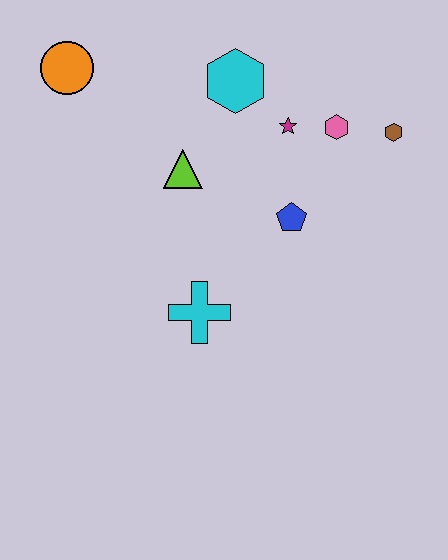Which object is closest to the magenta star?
The pink hexagon is closest to the magenta star.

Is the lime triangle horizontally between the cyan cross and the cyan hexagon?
No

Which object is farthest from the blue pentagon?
The orange circle is farthest from the blue pentagon.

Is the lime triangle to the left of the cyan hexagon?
Yes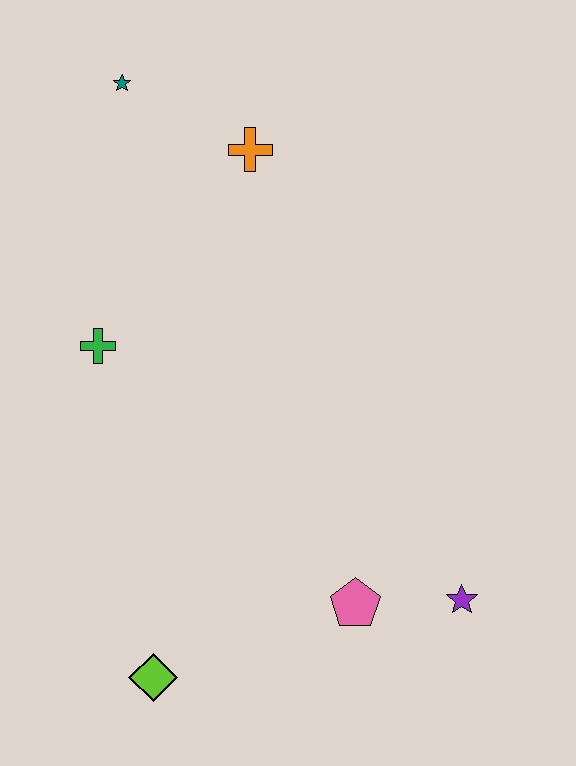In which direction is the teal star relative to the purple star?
The teal star is above the purple star.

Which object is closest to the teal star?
The orange cross is closest to the teal star.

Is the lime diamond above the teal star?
No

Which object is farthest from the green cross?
The purple star is farthest from the green cross.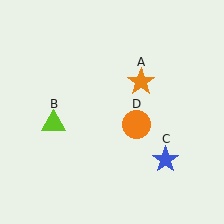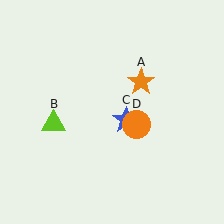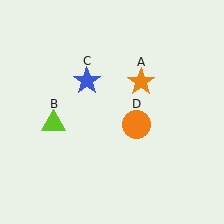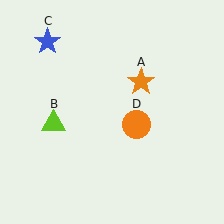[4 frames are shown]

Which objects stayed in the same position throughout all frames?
Orange star (object A) and lime triangle (object B) and orange circle (object D) remained stationary.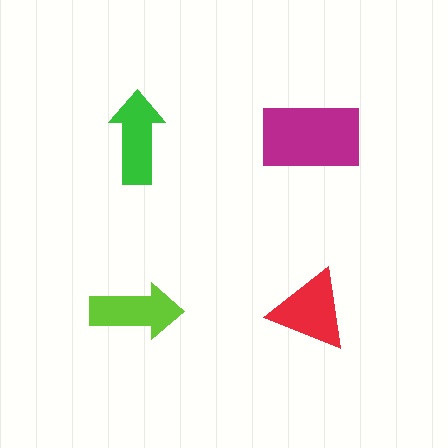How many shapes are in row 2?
2 shapes.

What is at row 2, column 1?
A lime arrow.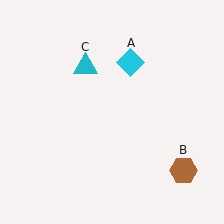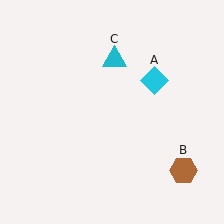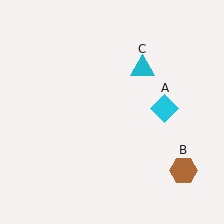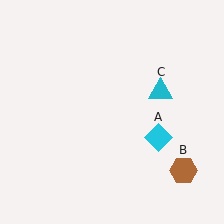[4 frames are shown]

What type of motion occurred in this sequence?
The cyan diamond (object A), cyan triangle (object C) rotated clockwise around the center of the scene.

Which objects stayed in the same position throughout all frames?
Brown hexagon (object B) remained stationary.